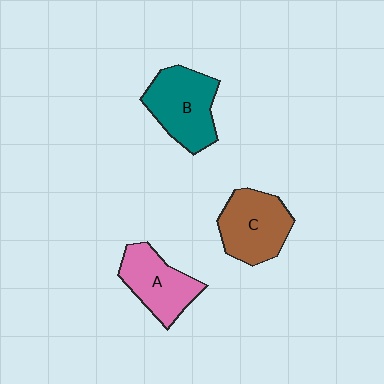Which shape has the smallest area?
Shape A (pink).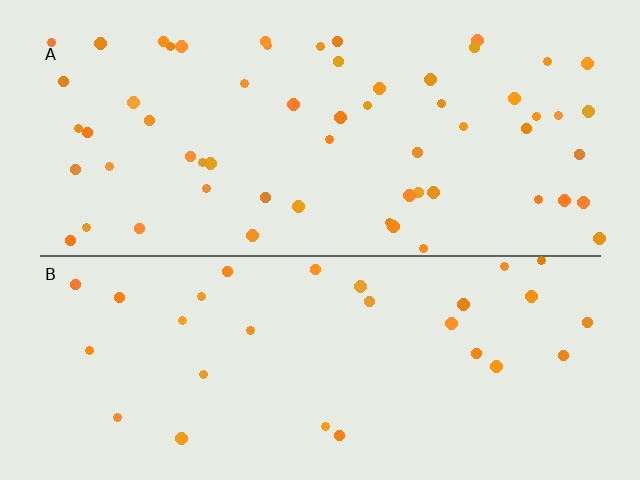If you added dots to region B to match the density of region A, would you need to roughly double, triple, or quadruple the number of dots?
Approximately double.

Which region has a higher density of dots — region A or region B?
A (the top).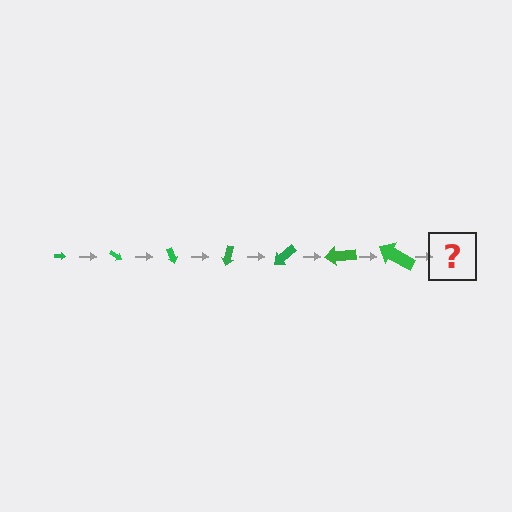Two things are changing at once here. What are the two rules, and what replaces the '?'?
The two rules are that the arrow grows larger each step and it rotates 35 degrees each step. The '?' should be an arrow, larger than the previous one and rotated 245 degrees from the start.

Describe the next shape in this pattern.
It should be an arrow, larger than the previous one and rotated 245 degrees from the start.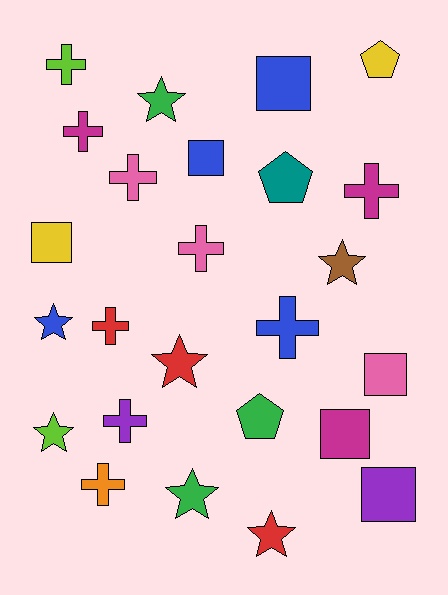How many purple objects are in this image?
There are 2 purple objects.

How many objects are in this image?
There are 25 objects.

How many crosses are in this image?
There are 9 crosses.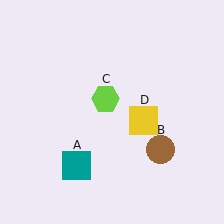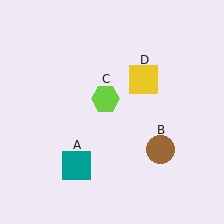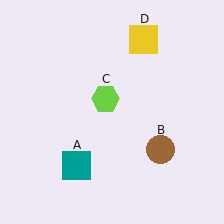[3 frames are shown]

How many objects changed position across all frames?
1 object changed position: yellow square (object D).